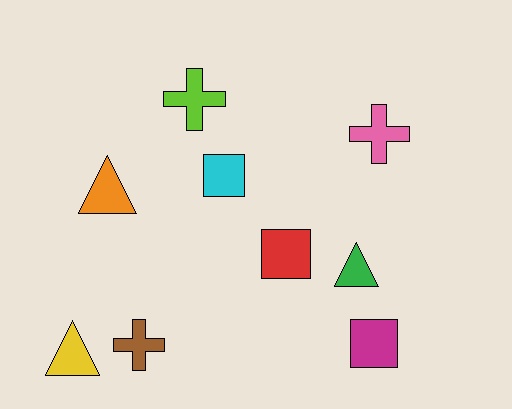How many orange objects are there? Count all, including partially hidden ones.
There is 1 orange object.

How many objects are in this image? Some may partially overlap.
There are 9 objects.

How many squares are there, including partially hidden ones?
There are 3 squares.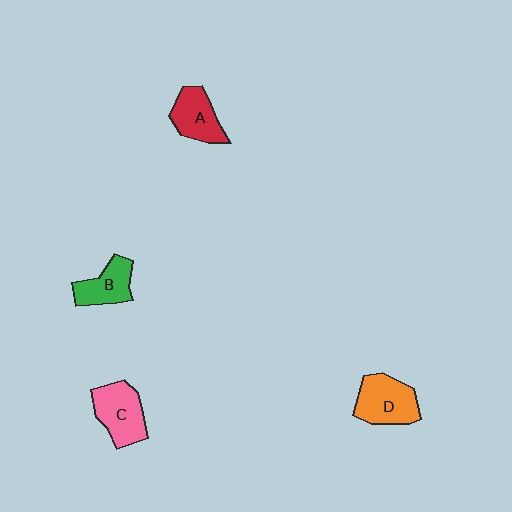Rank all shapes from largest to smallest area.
From largest to smallest: D (orange), C (pink), A (red), B (green).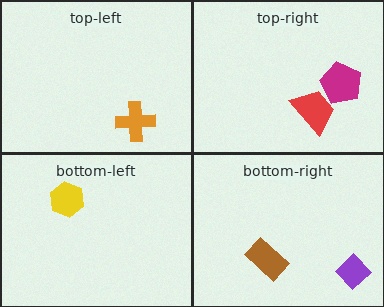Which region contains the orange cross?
The top-left region.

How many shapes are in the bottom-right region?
2.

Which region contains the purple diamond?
The bottom-right region.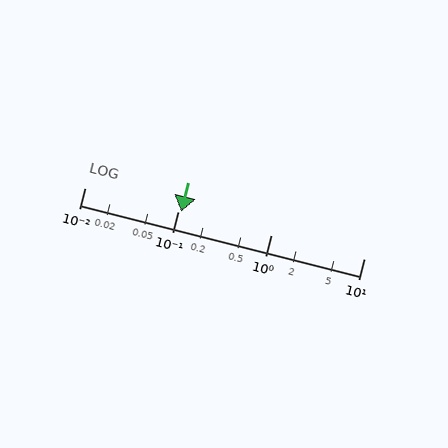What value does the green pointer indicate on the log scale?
The pointer indicates approximately 0.11.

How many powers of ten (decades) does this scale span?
The scale spans 3 decades, from 0.01 to 10.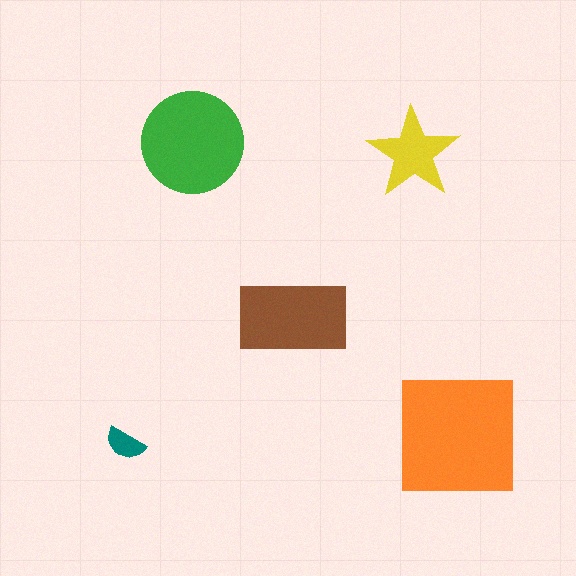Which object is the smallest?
The teal semicircle.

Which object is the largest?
The orange square.